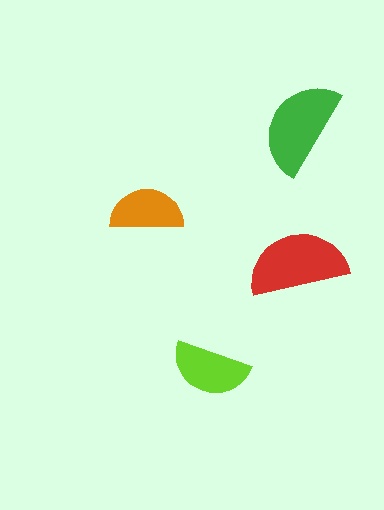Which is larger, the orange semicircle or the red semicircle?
The red one.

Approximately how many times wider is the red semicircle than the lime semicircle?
About 1.5 times wider.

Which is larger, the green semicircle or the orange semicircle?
The green one.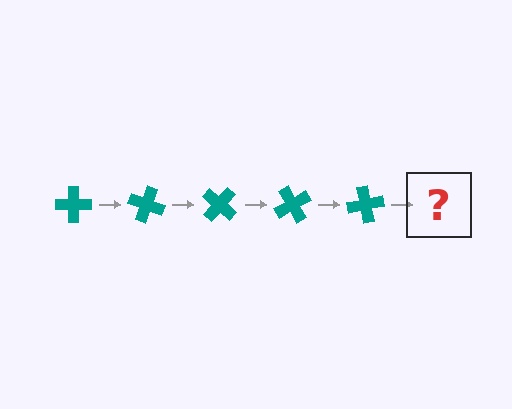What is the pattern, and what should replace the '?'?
The pattern is that the cross rotates 20 degrees each step. The '?' should be a teal cross rotated 100 degrees.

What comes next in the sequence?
The next element should be a teal cross rotated 100 degrees.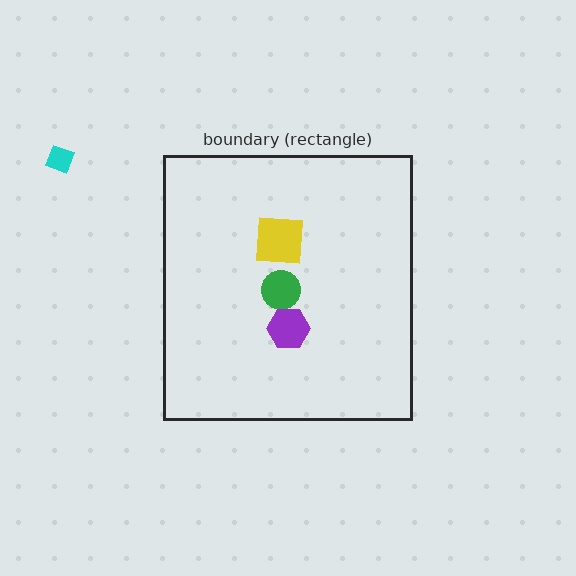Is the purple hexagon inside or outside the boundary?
Inside.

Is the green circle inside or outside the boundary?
Inside.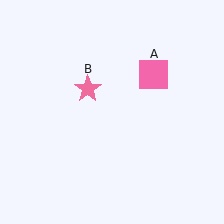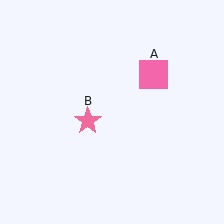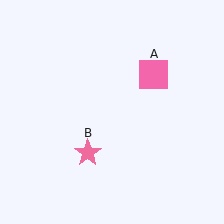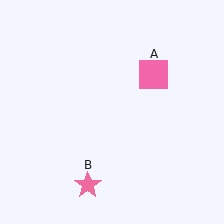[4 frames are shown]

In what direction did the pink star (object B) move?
The pink star (object B) moved down.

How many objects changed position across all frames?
1 object changed position: pink star (object B).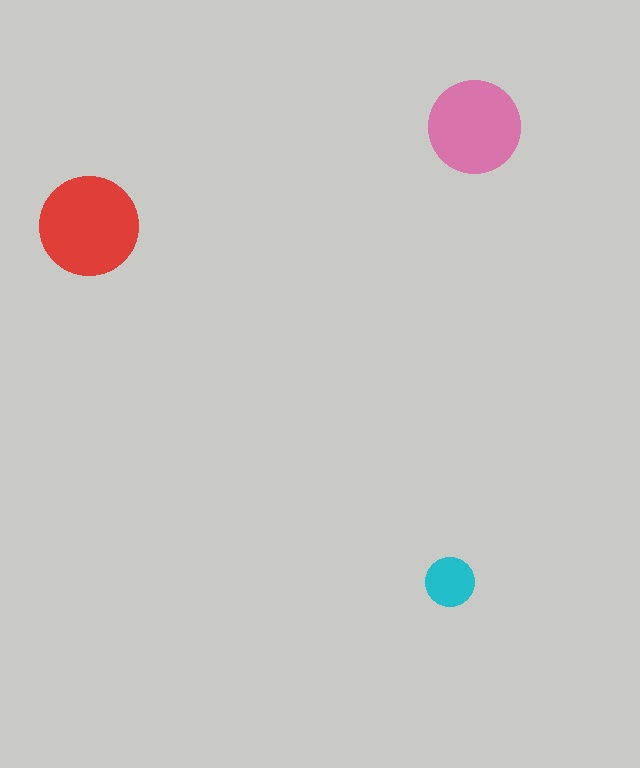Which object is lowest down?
The cyan circle is bottommost.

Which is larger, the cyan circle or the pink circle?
The pink one.